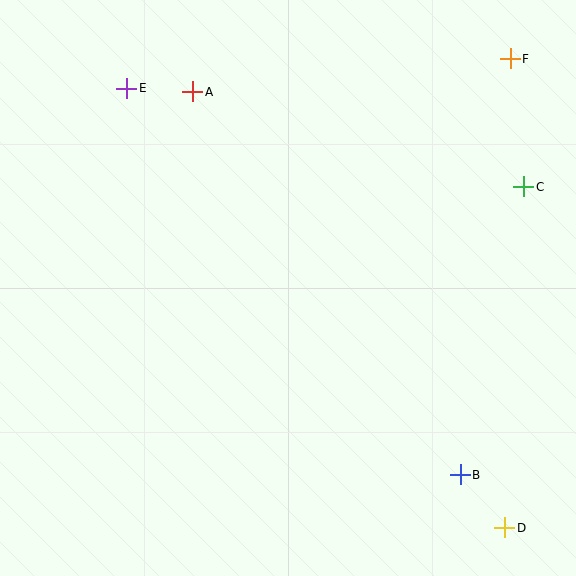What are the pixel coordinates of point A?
Point A is at (192, 92).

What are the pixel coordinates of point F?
Point F is at (510, 59).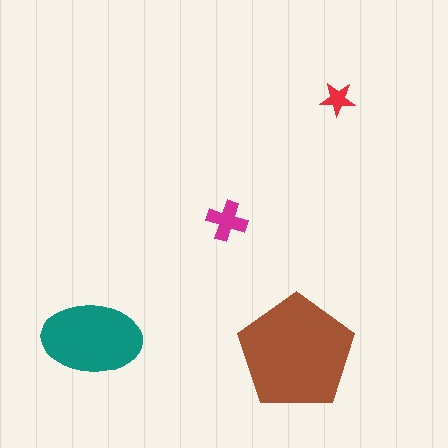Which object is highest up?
The red star is topmost.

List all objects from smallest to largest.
The red star, the magenta cross, the teal ellipse, the brown pentagon.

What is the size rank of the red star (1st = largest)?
4th.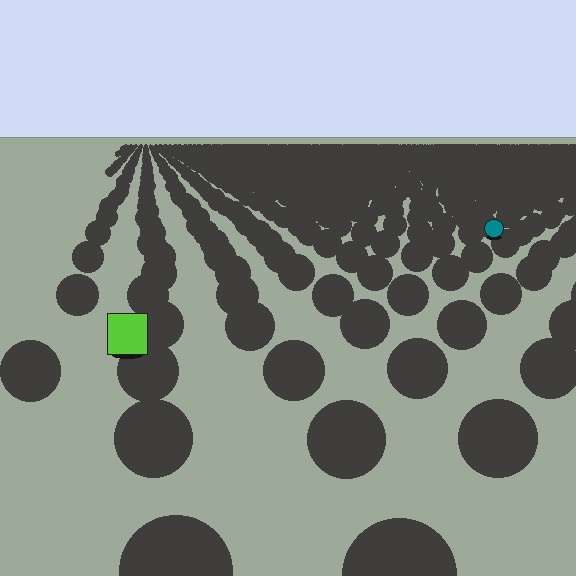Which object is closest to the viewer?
The lime square is closest. The texture marks near it are larger and more spread out.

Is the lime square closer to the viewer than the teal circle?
Yes. The lime square is closer — you can tell from the texture gradient: the ground texture is coarser near it.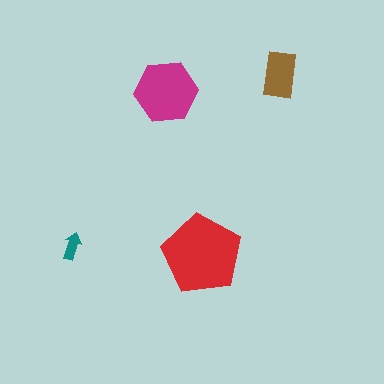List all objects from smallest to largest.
The teal arrow, the brown rectangle, the magenta hexagon, the red pentagon.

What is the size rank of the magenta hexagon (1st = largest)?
2nd.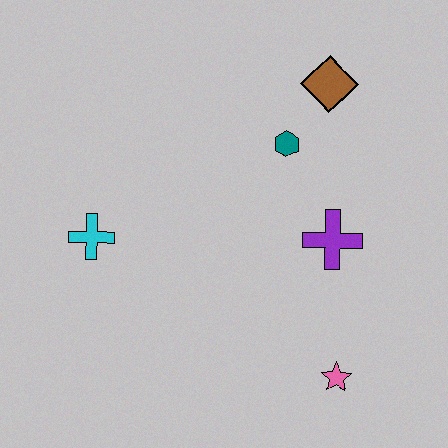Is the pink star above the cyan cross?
No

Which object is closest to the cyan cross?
The teal hexagon is closest to the cyan cross.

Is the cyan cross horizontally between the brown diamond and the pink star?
No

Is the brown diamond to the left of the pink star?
Yes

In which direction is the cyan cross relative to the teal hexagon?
The cyan cross is to the left of the teal hexagon.